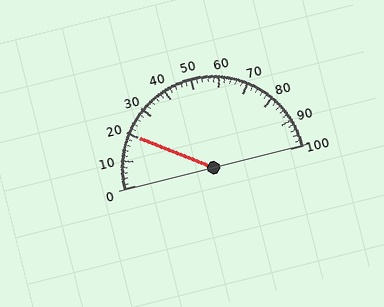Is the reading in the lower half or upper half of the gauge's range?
The reading is in the lower half of the range (0 to 100).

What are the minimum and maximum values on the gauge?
The gauge ranges from 0 to 100.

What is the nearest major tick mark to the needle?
The nearest major tick mark is 20.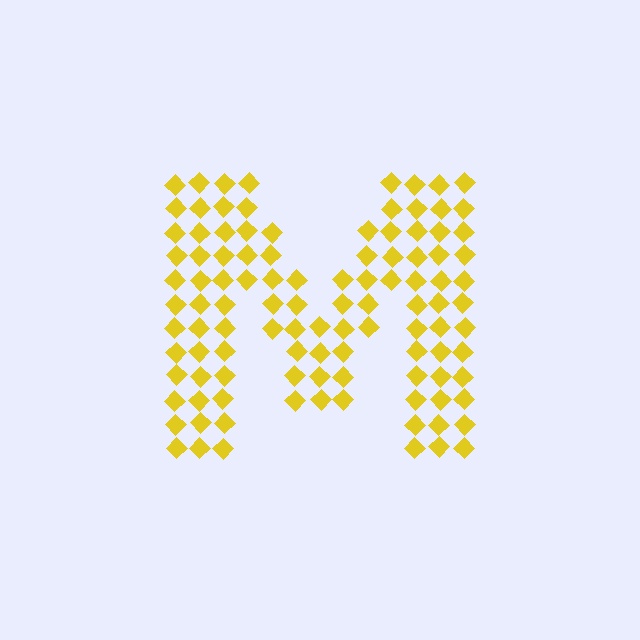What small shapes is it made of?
It is made of small diamonds.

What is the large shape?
The large shape is the letter M.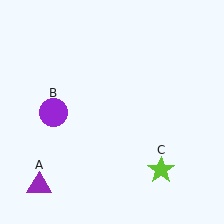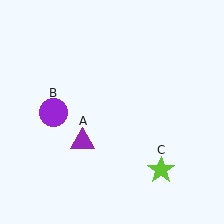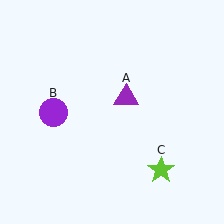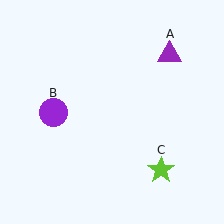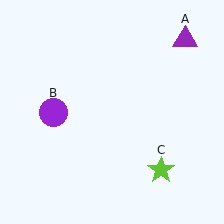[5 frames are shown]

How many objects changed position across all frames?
1 object changed position: purple triangle (object A).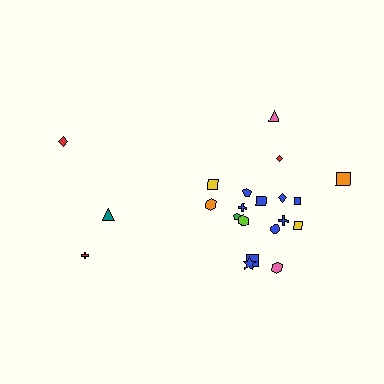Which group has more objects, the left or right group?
The right group.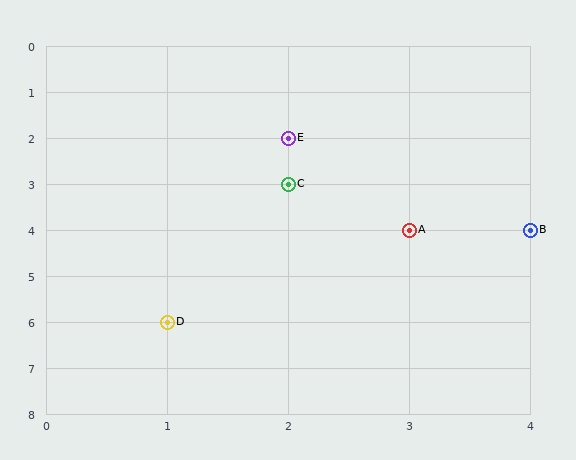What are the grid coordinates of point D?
Point D is at grid coordinates (1, 6).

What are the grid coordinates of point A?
Point A is at grid coordinates (3, 4).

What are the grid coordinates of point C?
Point C is at grid coordinates (2, 3).